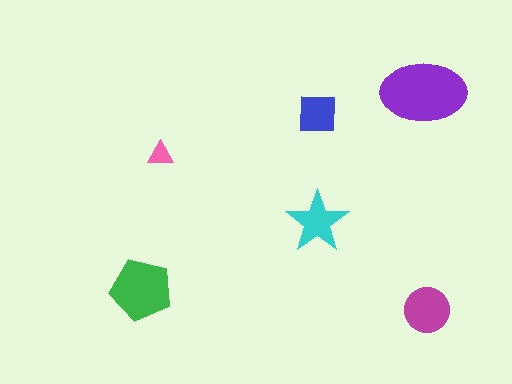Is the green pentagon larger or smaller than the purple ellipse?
Smaller.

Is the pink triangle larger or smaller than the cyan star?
Smaller.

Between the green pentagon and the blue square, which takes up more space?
The green pentagon.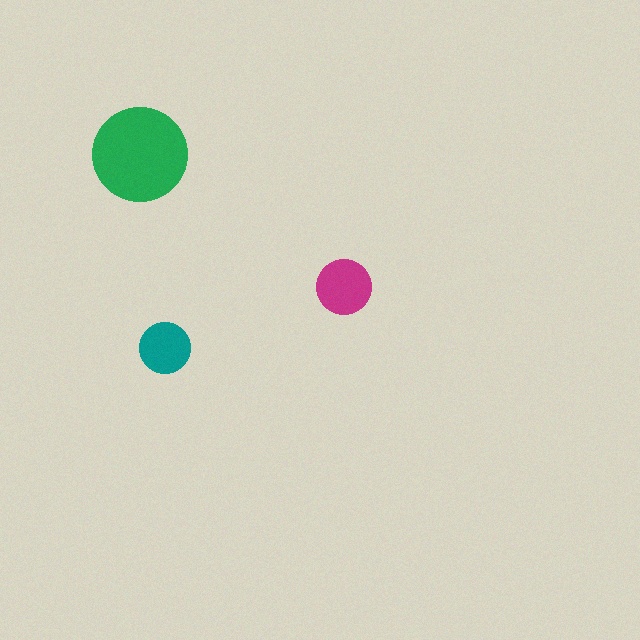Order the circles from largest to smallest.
the green one, the magenta one, the teal one.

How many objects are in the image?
There are 3 objects in the image.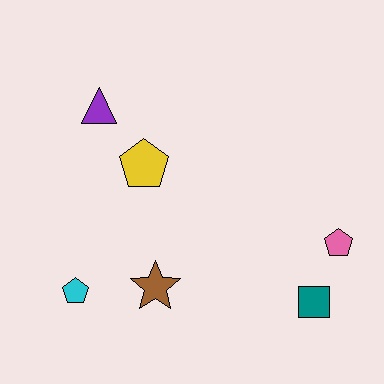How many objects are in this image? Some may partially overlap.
There are 6 objects.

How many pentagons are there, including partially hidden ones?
There are 3 pentagons.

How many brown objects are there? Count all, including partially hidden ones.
There is 1 brown object.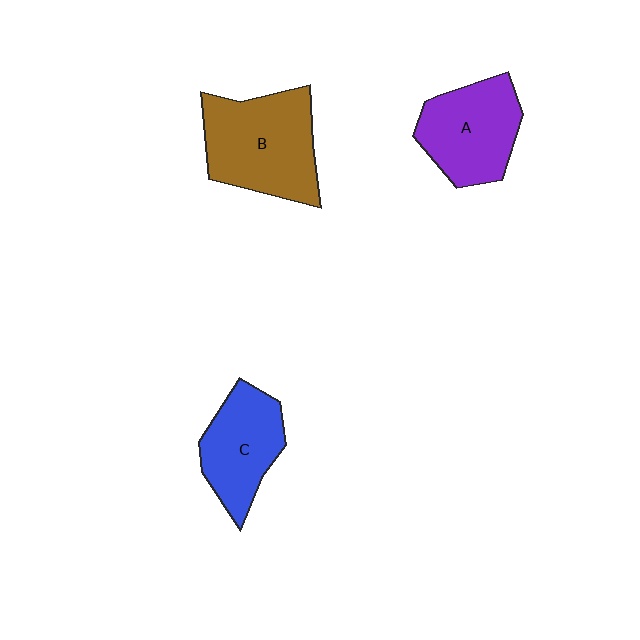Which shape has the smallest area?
Shape C (blue).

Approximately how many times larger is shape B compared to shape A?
Approximately 1.3 times.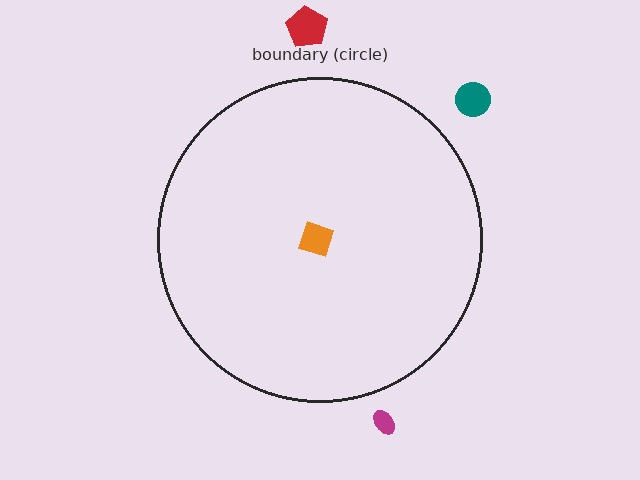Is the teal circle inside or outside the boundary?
Outside.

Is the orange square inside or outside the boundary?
Inside.